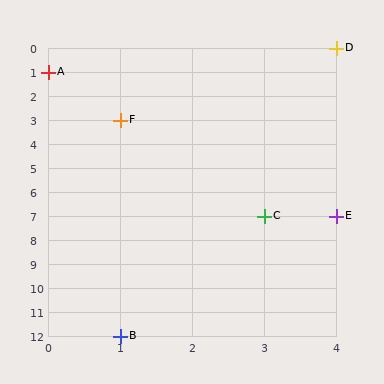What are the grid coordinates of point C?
Point C is at grid coordinates (3, 7).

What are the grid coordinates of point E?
Point E is at grid coordinates (4, 7).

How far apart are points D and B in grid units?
Points D and B are 3 columns and 12 rows apart (about 12.4 grid units diagonally).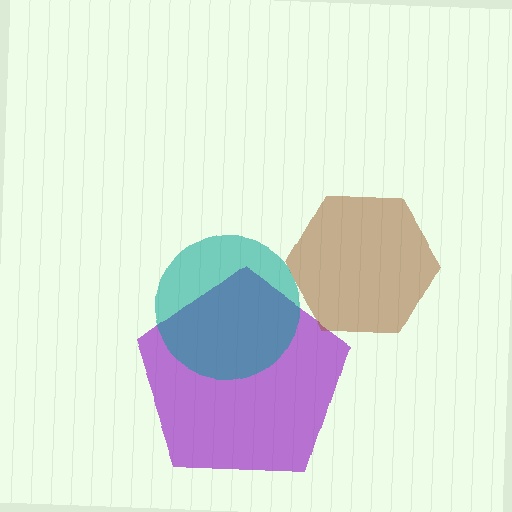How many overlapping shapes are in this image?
There are 3 overlapping shapes in the image.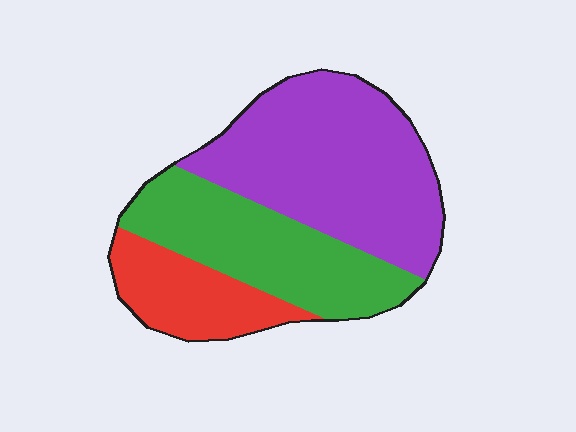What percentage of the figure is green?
Green covers roughly 35% of the figure.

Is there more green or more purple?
Purple.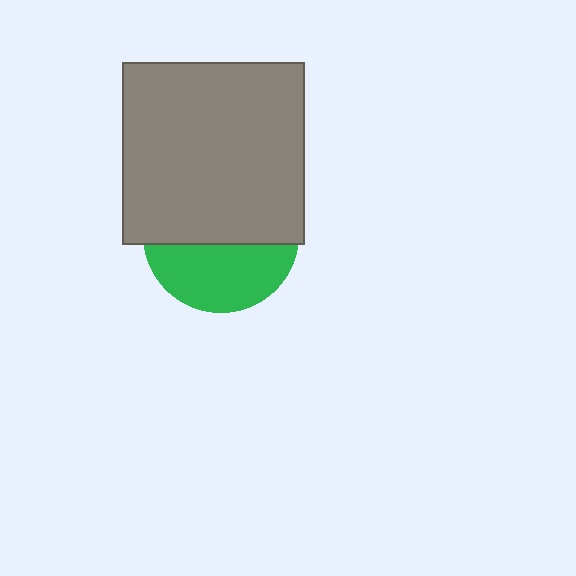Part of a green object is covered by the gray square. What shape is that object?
It is a circle.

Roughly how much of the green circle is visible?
A small part of it is visible (roughly 41%).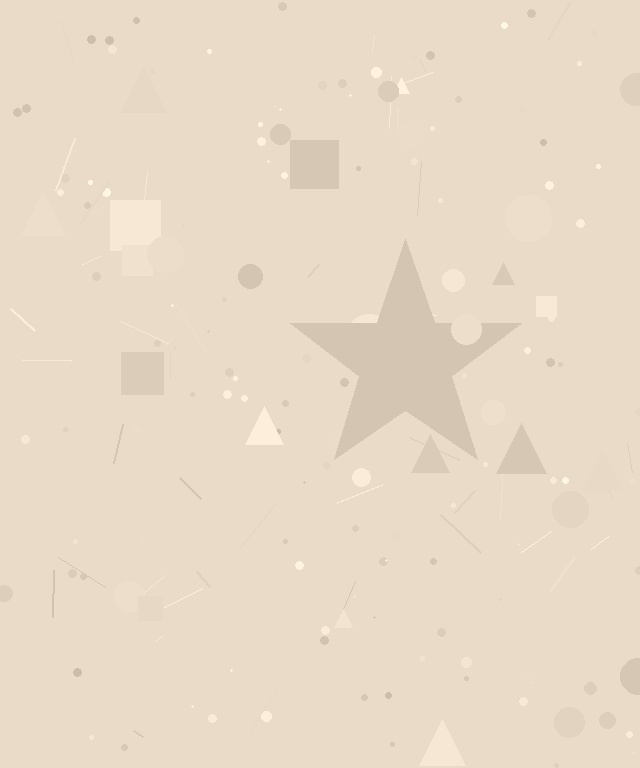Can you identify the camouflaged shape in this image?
The camouflaged shape is a star.